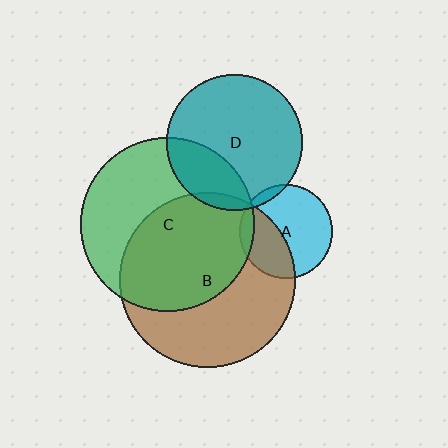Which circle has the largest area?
Circle B (brown).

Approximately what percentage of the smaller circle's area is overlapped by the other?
Approximately 25%.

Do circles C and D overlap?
Yes.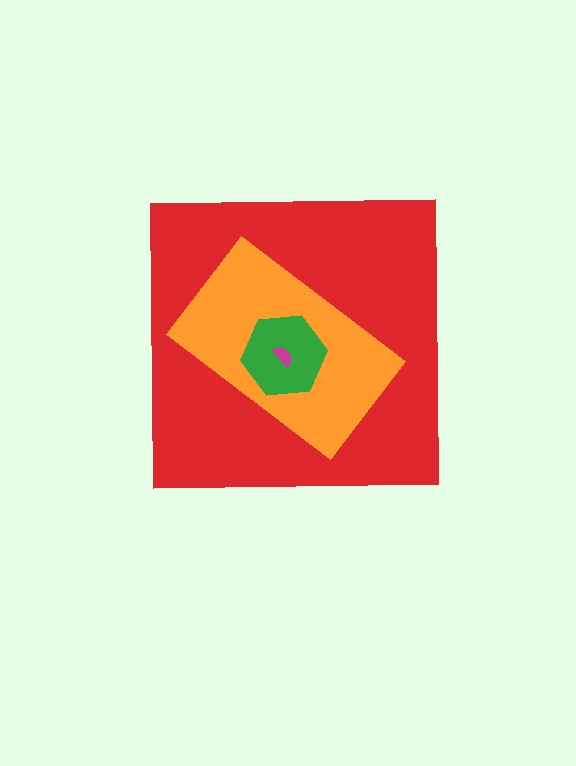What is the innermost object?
The magenta semicircle.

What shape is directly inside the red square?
The orange rectangle.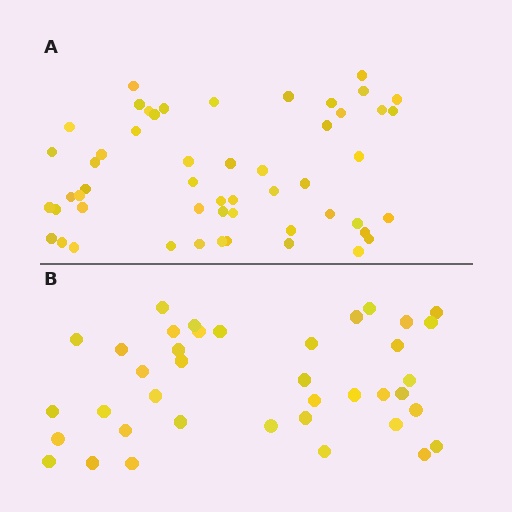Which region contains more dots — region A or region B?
Region A (the top region) has more dots.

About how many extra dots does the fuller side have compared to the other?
Region A has approximately 15 more dots than region B.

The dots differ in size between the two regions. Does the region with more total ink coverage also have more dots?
No. Region B has more total ink coverage because its dots are larger, but region A actually contains more individual dots. Total area can be misleading — the number of items is what matters here.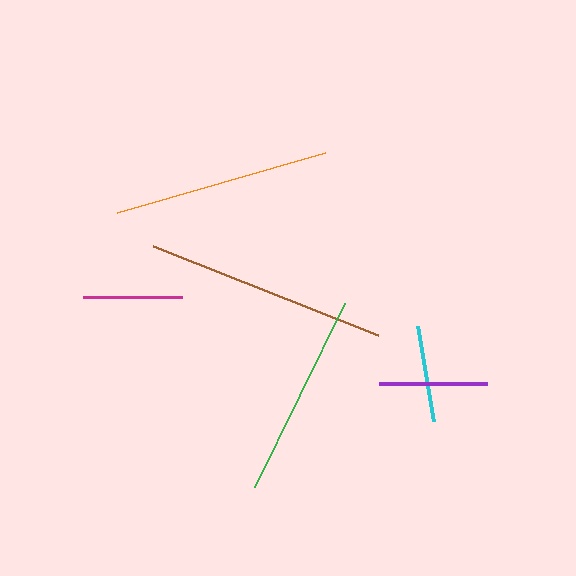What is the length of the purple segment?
The purple segment is approximately 108 pixels long.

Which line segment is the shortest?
The cyan line is the shortest at approximately 97 pixels.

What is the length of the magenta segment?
The magenta segment is approximately 99 pixels long.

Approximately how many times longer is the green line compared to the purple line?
The green line is approximately 1.9 times the length of the purple line.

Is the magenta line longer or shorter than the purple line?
The purple line is longer than the magenta line.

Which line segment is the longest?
The brown line is the longest at approximately 242 pixels.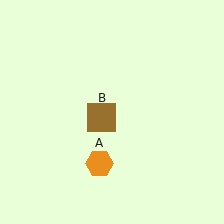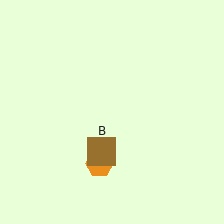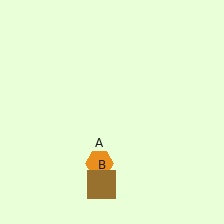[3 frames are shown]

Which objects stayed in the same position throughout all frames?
Orange hexagon (object A) remained stationary.